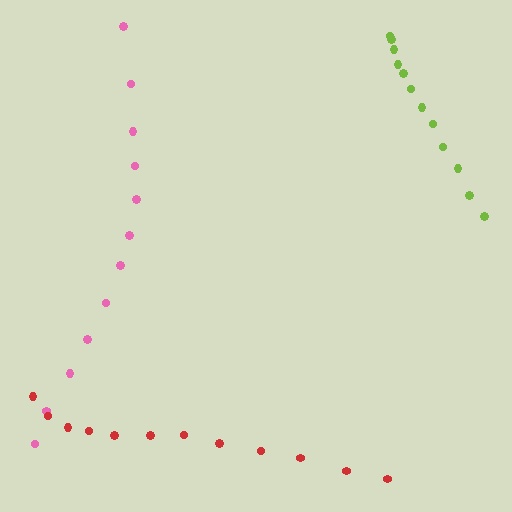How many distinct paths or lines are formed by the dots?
There are 3 distinct paths.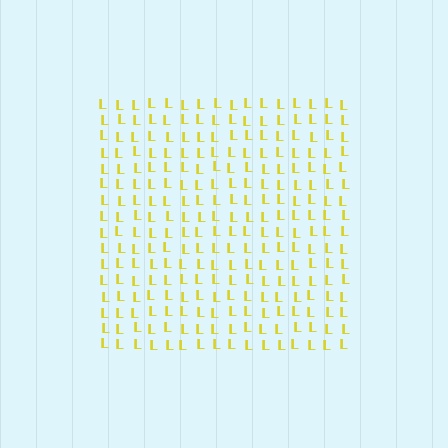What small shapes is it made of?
It is made of small letter L's.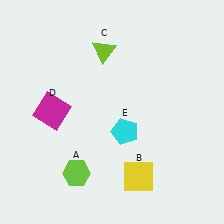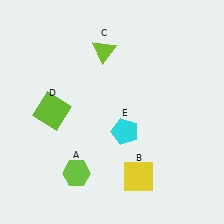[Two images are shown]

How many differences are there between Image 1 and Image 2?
There is 1 difference between the two images.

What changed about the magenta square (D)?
In Image 1, D is magenta. In Image 2, it changed to lime.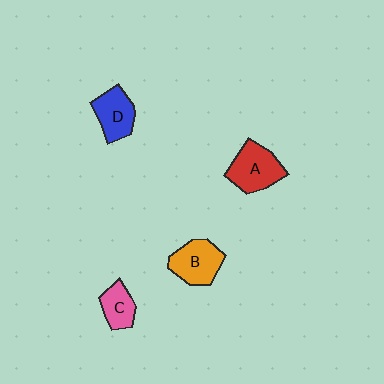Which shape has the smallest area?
Shape C (pink).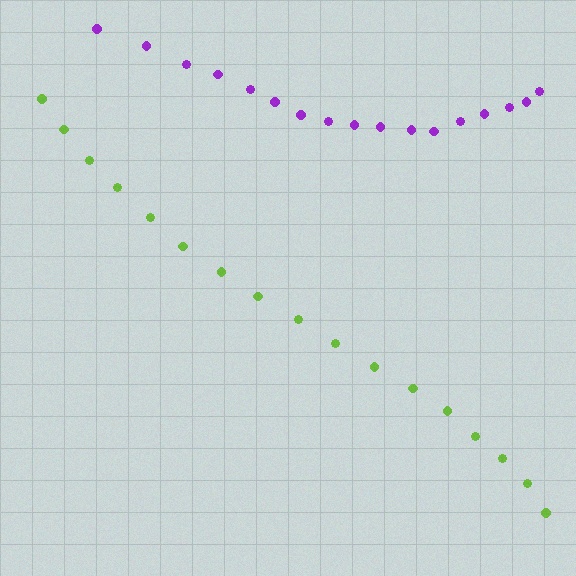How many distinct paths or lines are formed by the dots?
There are 2 distinct paths.